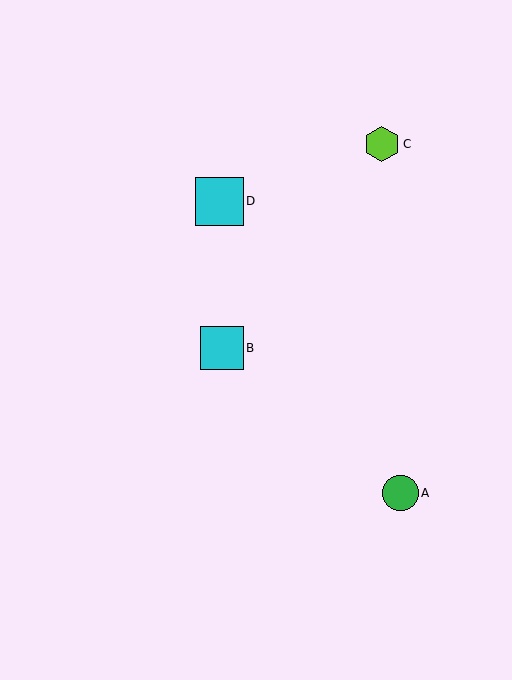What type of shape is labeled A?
Shape A is a green circle.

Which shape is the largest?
The cyan square (labeled D) is the largest.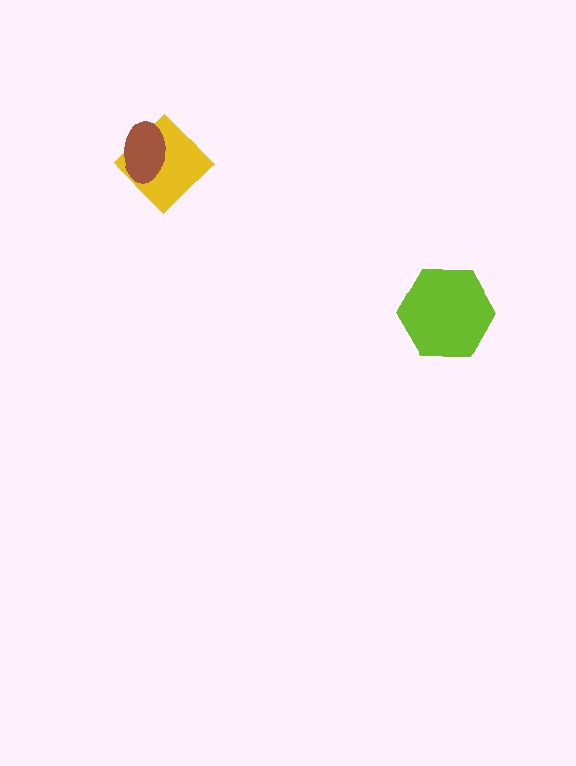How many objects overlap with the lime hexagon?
0 objects overlap with the lime hexagon.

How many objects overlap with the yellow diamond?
1 object overlaps with the yellow diamond.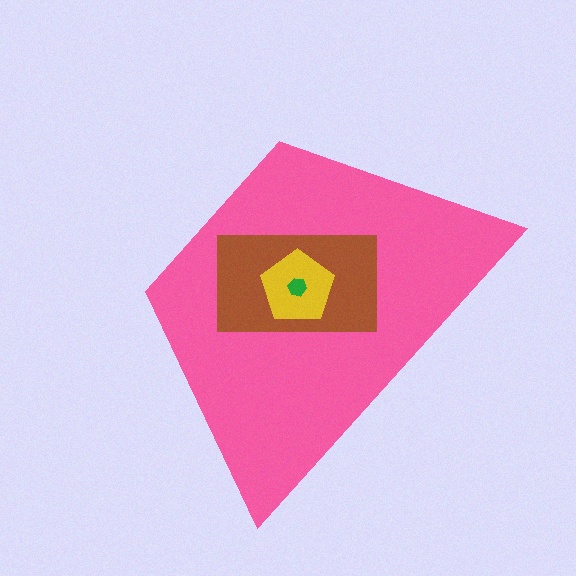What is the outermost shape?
The pink trapezoid.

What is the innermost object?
The green hexagon.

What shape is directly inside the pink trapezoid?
The brown rectangle.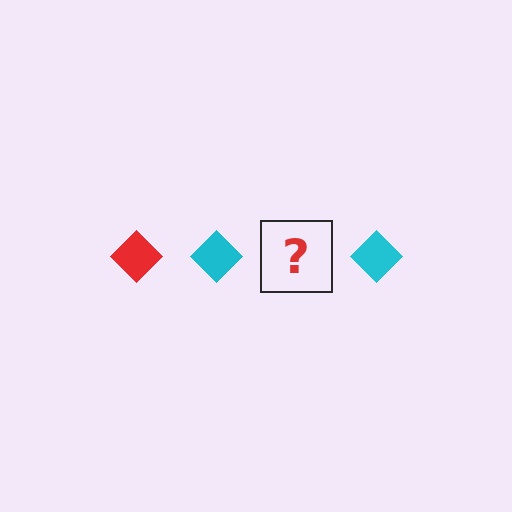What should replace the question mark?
The question mark should be replaced with a red diamond.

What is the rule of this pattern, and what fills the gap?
The rule is that the pattern cycles through red, cyan diamonds. The gap should be filled with a red diamond.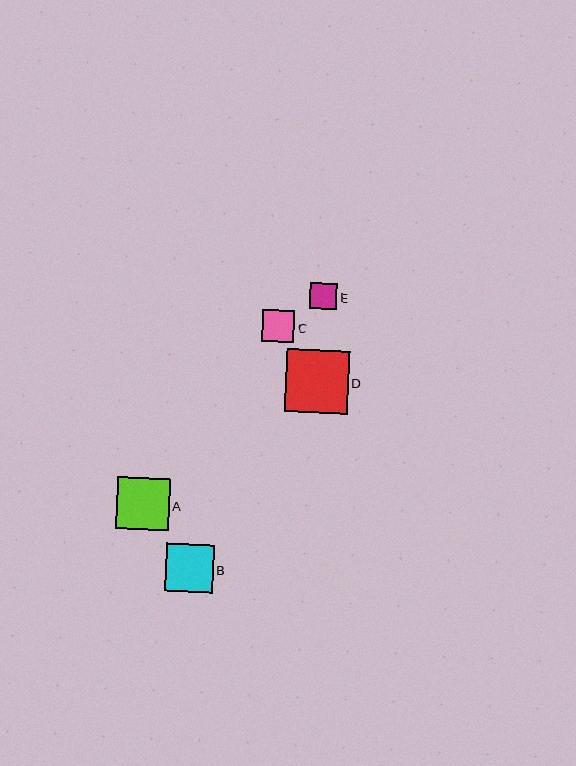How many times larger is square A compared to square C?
Square A is approximately 1.6 times the size of square C.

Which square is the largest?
Square D is the largest with a size of approximately 63 pixels.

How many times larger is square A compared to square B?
Square A is approximately 1.1 times the size of square B.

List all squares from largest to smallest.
From largest to smallest: D, A, B, C, E.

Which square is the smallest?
Square E is the smallest with a size of approximately 27 pixels.